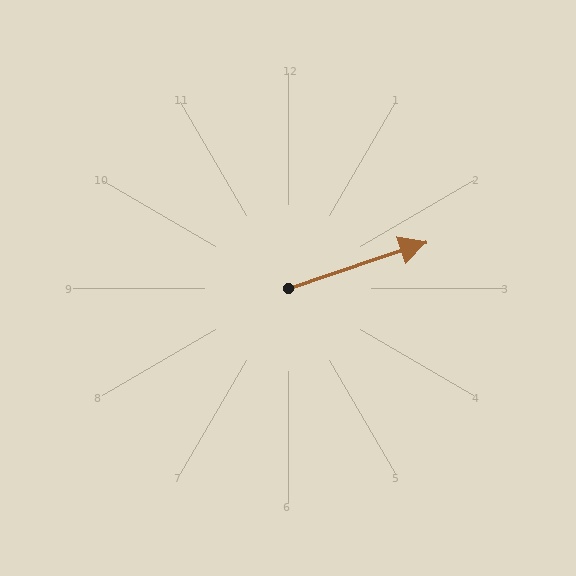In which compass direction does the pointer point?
East.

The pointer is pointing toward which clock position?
Roughly 2 o'clock.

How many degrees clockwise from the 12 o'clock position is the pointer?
Approximately 71 degrees.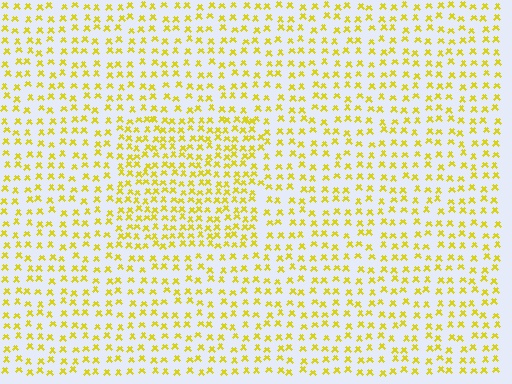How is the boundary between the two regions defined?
The boundary is defined by a change in element density (approximately 1.6x ratio). All elements are the same color, size, and shape.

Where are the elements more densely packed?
The elements are more densely packed inside the rectangle boundary.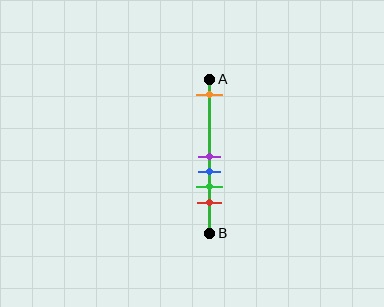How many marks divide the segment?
There are 5 marks dividing the segment.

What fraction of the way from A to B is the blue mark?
The blue mark is approximately 60% (0.6) of the way from A to B.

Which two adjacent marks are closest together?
The purple and blue marks are the closest adjacent pair.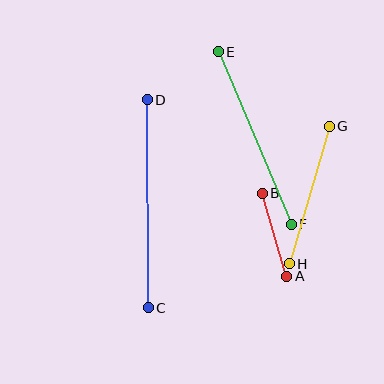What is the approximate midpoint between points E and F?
The midpoint is at approximately (255, 138) pixels.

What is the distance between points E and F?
The distance is approximately 187 pixels.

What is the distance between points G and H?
The distance is approximately 143 pixels.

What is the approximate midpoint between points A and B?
The midpoint is at approximately (274, 235) pixels.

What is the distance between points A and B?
The distance is approximately 87 pixels.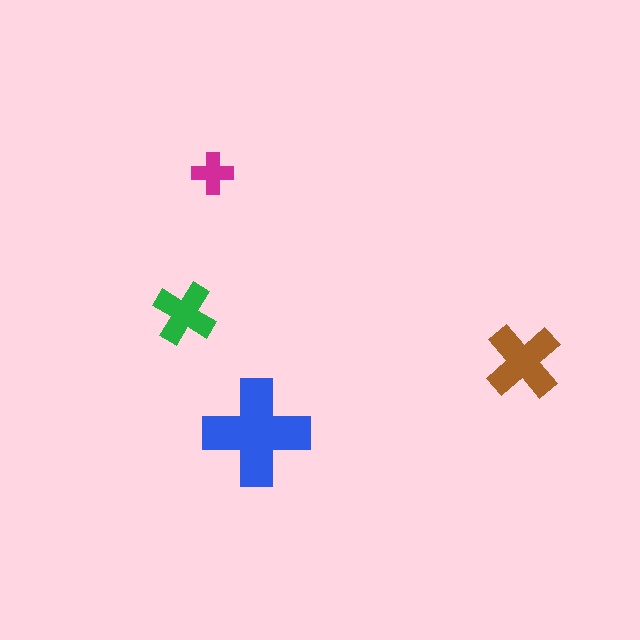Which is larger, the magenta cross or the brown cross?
The brown one.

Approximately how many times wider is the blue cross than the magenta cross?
About 2.5 times wider.